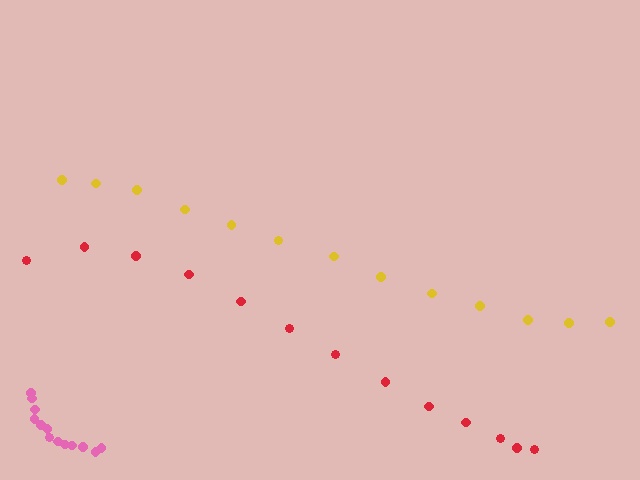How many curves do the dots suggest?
There are 3 distinct paths.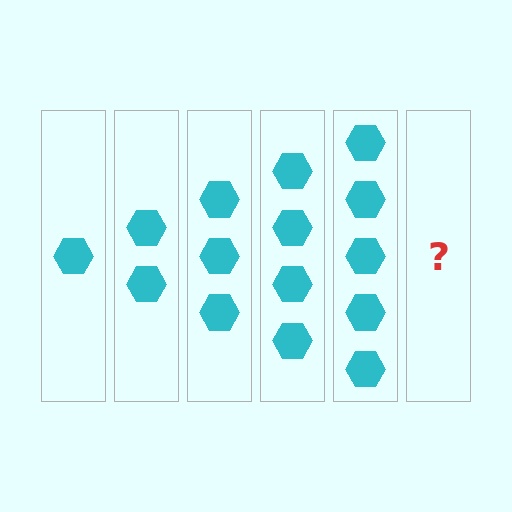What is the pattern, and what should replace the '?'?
The pattern is that each step adds one more hexagon. The '?' should be 6 hexagons.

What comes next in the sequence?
The next element should be 6 hexagons.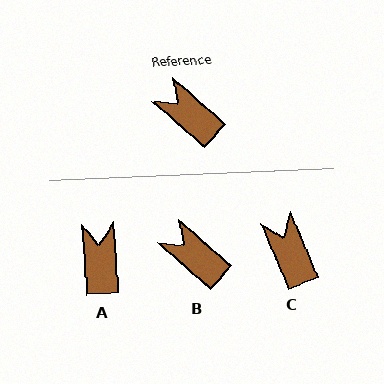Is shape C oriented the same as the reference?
No, it is off by about 26 degrees.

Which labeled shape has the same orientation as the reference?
B.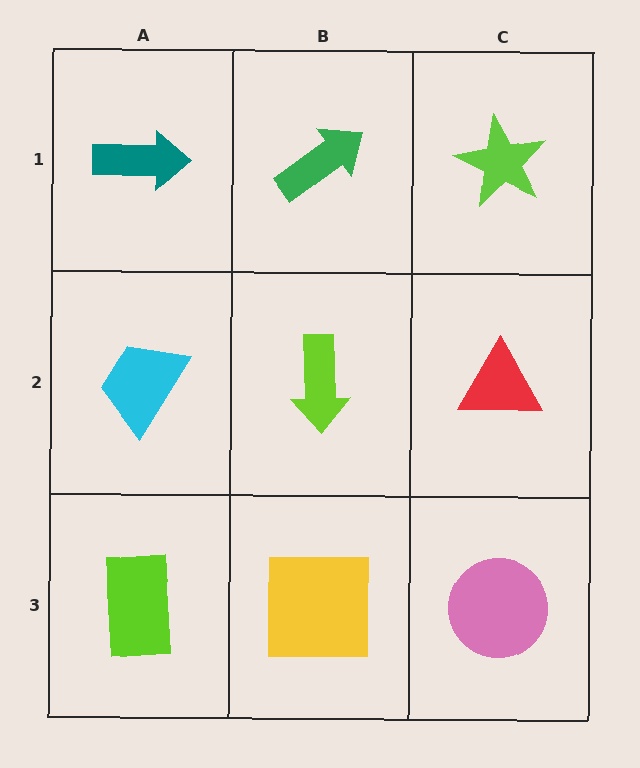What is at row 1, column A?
A teal arrow.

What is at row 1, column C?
A lime star.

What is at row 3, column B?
A yellow square.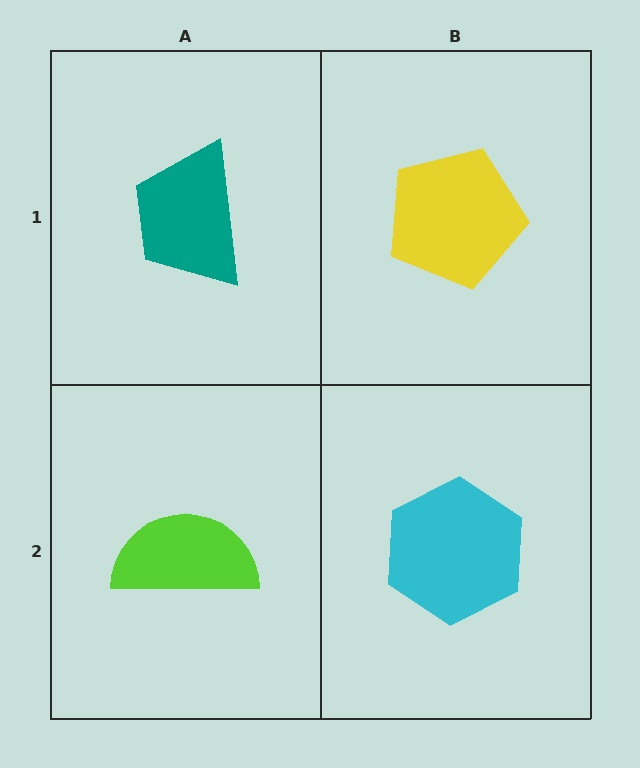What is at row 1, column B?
A yellow pentagon.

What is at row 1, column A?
A teal trapezoid.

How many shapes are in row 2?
2 shapes.